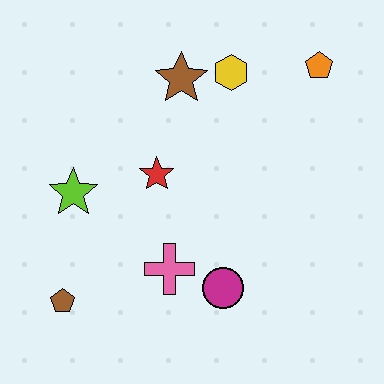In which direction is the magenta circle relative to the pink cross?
The magenta circle is to the right of the pink cross.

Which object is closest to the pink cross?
The magenta circle is closest to the pink cross.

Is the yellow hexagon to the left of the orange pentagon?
Yes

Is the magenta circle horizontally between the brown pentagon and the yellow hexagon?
Yes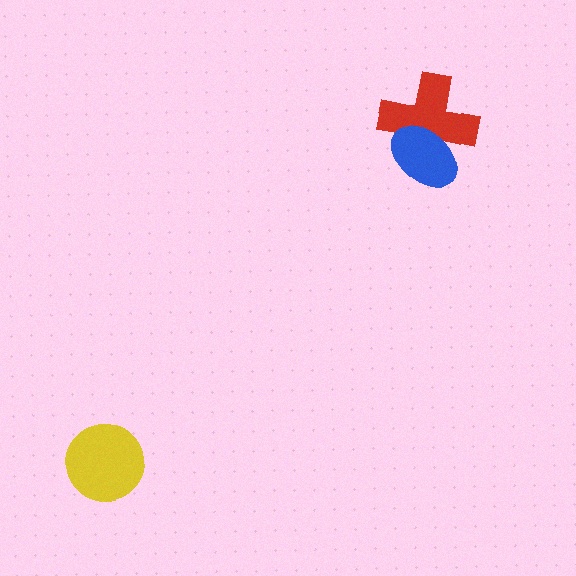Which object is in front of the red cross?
The blue ellipse is in front of the red cross.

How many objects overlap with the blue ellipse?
1 object overlaps with the blue ellipse.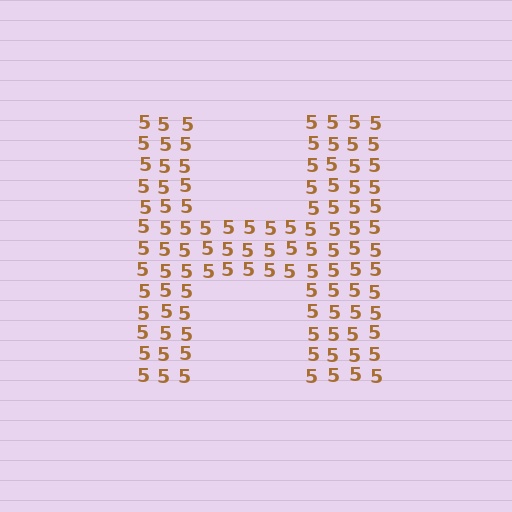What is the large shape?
The large shape is the letter H.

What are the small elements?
The small elements are digit 5's.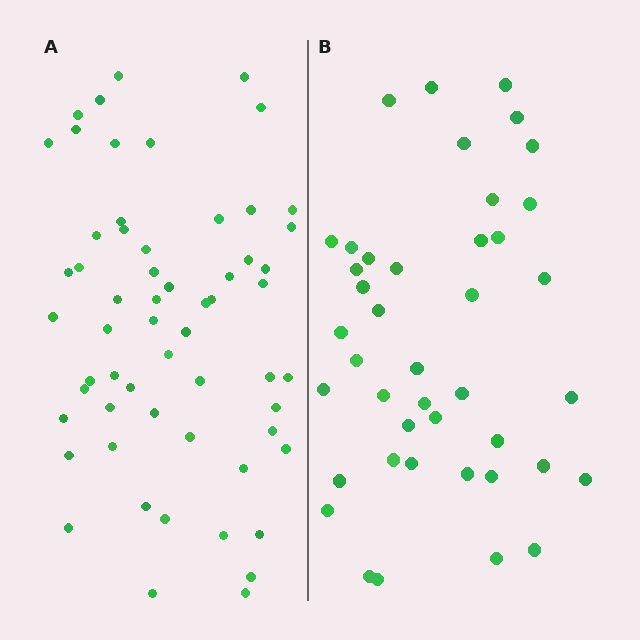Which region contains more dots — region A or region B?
Region A (the left region) has more dots.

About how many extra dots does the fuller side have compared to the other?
Region A has approximately 15 more dots than region B.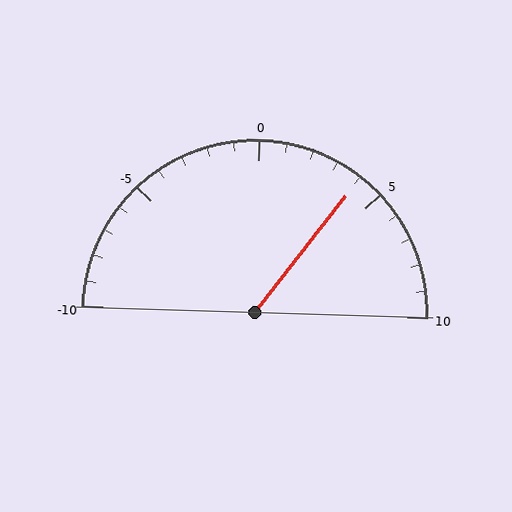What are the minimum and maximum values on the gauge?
The gauge ranges from -10 to 10.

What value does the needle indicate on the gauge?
The needle indicates approximately 4.